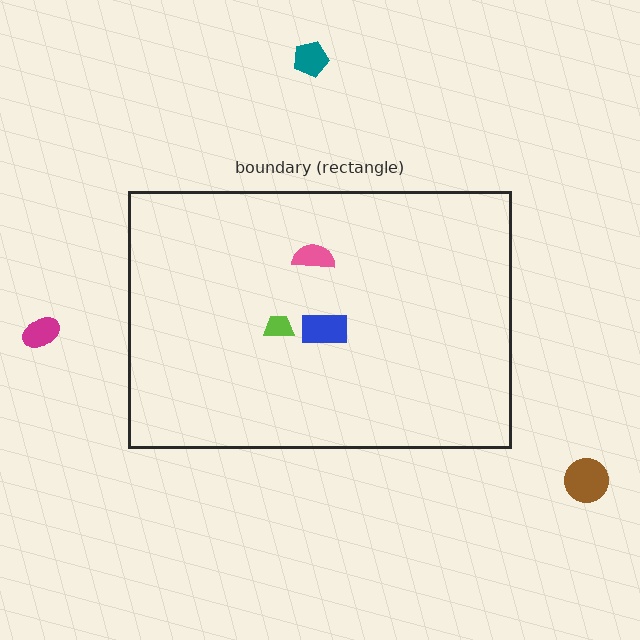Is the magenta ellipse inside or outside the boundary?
Outside.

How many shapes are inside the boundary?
3 inside, 3 outside.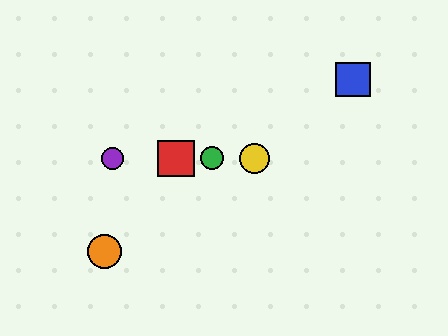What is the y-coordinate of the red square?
The red square is at y≈158.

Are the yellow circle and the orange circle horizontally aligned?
No, the yellow circle is at y≈158 and the orange circle is at y≈252.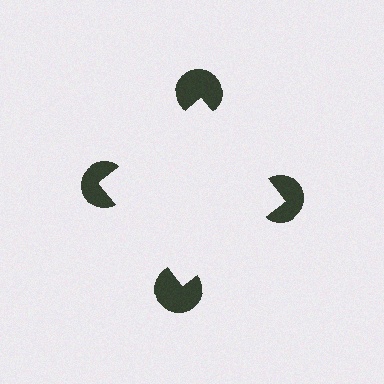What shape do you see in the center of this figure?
An illusory square — its edges are inferred from the aligned wedge cuts in the pac-man discs, not physically drawn.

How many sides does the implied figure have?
4 sides.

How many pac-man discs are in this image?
There are 4 — one at each vertex of the illusory square.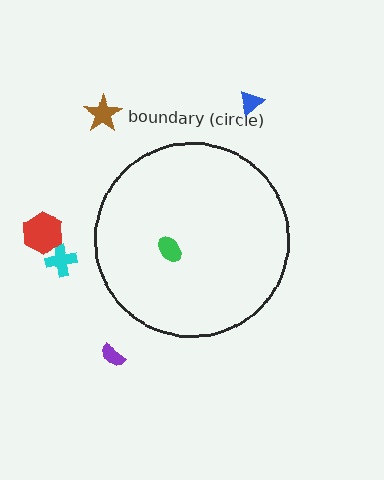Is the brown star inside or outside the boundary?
Outside.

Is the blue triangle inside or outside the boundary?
Outside.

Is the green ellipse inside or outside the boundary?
Inside.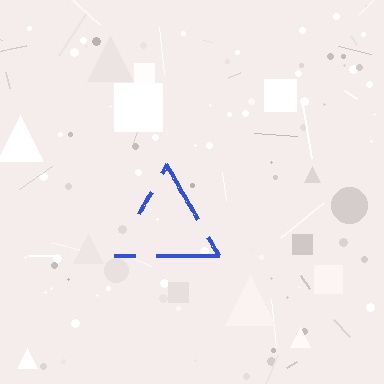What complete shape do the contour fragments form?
The contour fragments form a triangle.